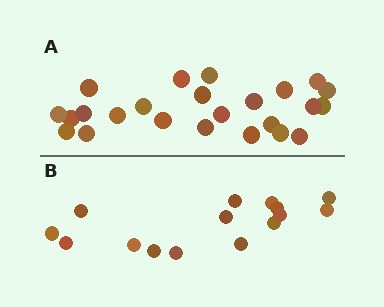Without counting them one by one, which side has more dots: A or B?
Region A (the top region) has more dots.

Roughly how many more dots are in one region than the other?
Region A has roughly 8 or so more dots than region B.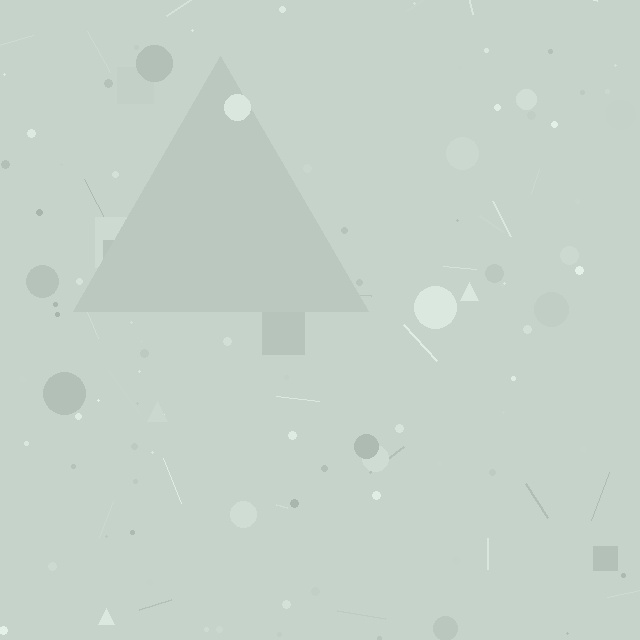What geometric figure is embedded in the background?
A triangle is embedded in the background.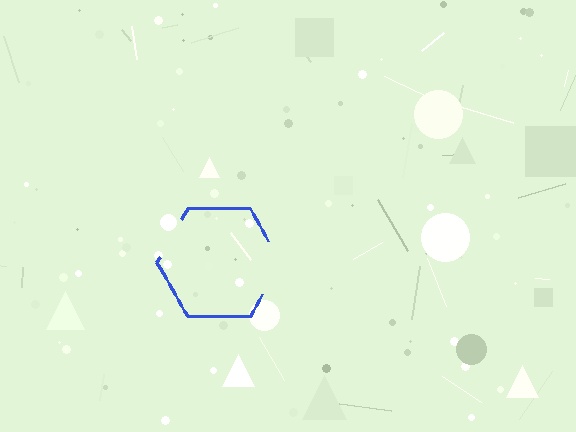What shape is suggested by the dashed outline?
The dashed outline suggests a hexagon.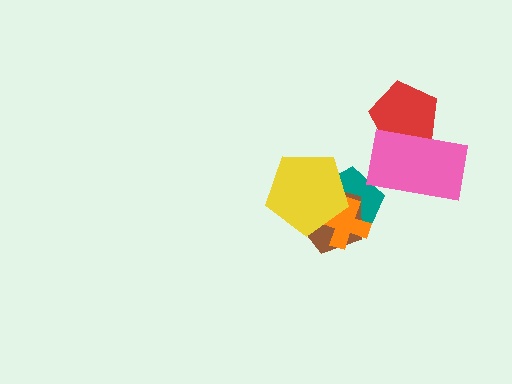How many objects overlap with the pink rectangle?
1 object overlaps with the pink rectangle.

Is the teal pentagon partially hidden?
Yes, it is partially covered by another shape.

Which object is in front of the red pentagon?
The pink rectangle is in front of the red pentagon.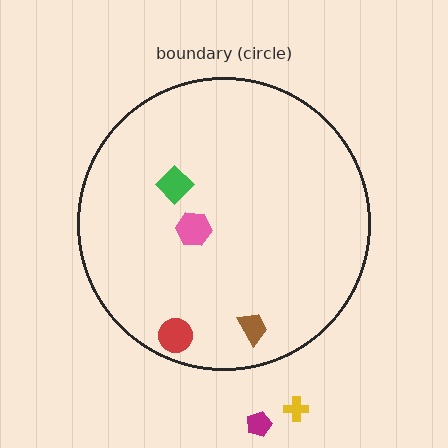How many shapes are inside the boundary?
4 inside, 2 outside.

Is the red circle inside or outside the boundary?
Inside.